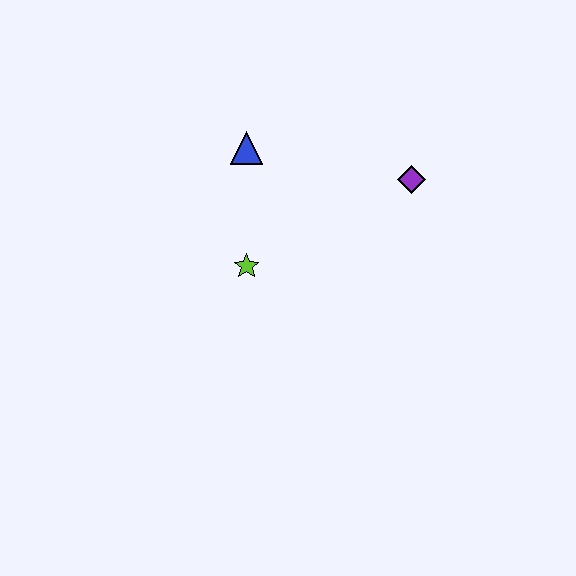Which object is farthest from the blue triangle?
The purple diamond is farthest from the blue triangle.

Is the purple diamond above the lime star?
Yes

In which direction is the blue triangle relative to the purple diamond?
The blue triangle is to the left of the purple diamond.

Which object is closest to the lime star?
The blue triangle is closest to the lime star.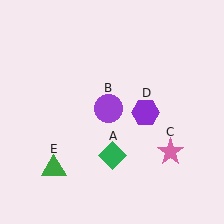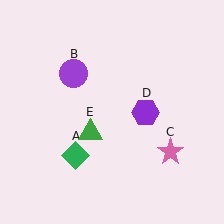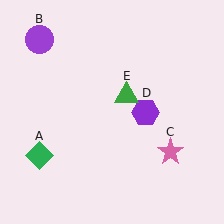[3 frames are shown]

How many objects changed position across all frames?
3 objects changed position: green diamond (object A), purple circle (object B), green triangle (object E).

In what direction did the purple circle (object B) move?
The purple circle (object B) moved up and to the left.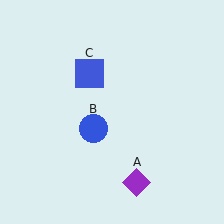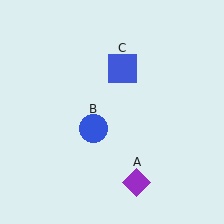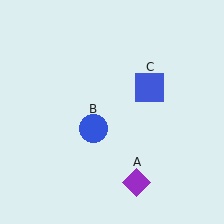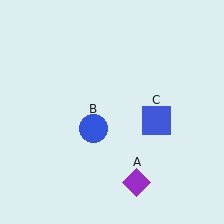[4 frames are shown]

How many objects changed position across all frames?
1 object changed position: blue square (object C).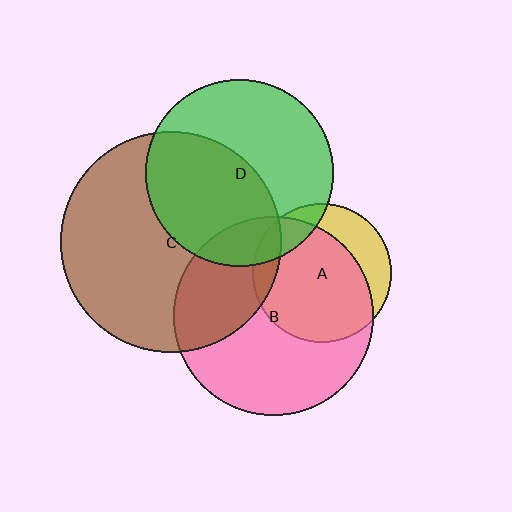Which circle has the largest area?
Circle C (brown).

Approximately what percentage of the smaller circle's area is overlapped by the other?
Approximately 30%.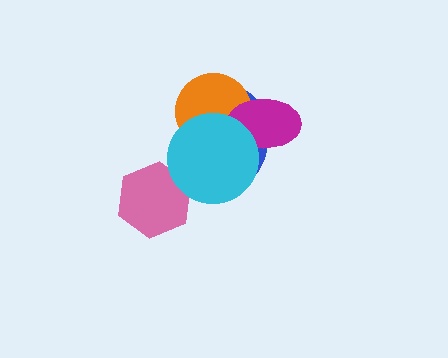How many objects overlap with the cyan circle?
4 objects overlap with the cyan circle.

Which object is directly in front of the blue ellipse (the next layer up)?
The orange circle is directly in front of the blue ellipse.